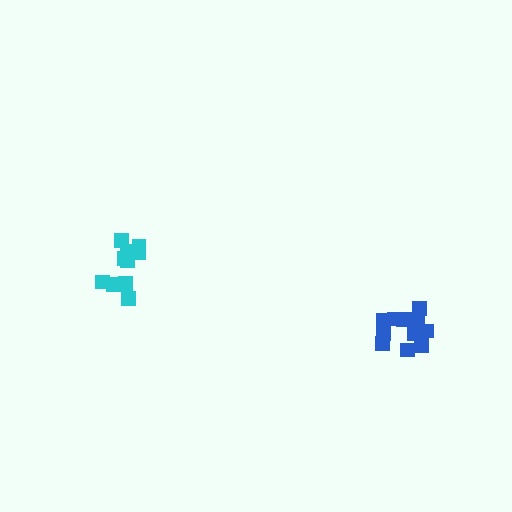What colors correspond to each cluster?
The clusters are colored: cyan, blue.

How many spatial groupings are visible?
There are 2 spatial groupings.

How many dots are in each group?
Group 1: 10 dots, Group 2: 11 dots (21 total).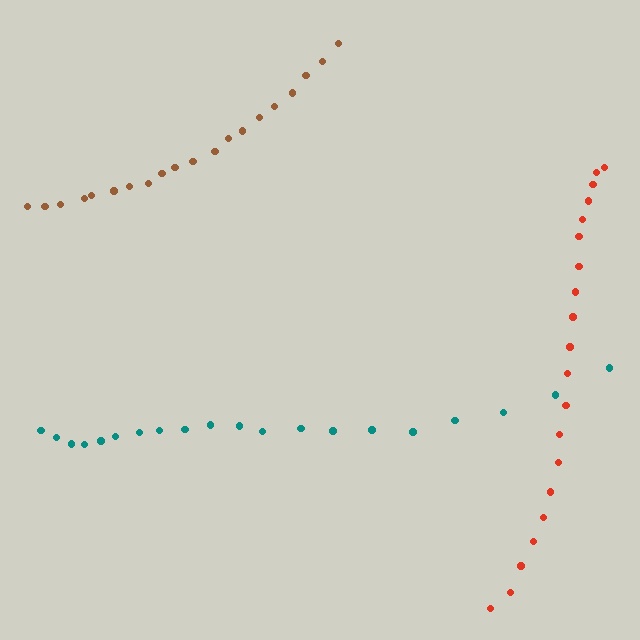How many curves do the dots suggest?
There are 3 distinct paths.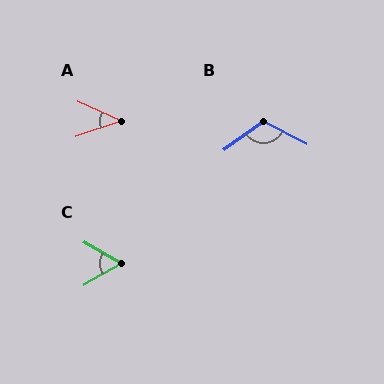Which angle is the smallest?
A, at approximately 43 degrees.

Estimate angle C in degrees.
Approximately 58 degrees.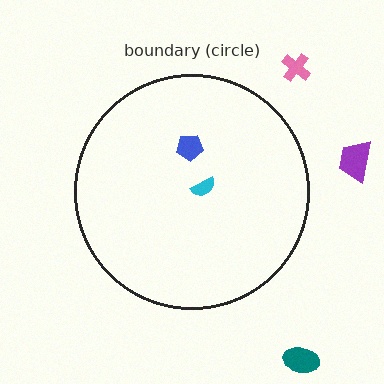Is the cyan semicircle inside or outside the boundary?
Inside.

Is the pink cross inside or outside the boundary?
Outside.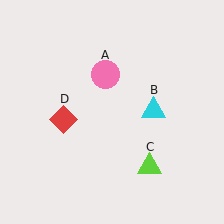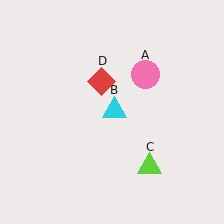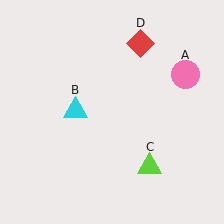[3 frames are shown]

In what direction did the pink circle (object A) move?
The pink circle (object A) moved right.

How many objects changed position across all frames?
3 objects changed position: pink circle (object A), cyan triangle (object B), red diamond (object D).